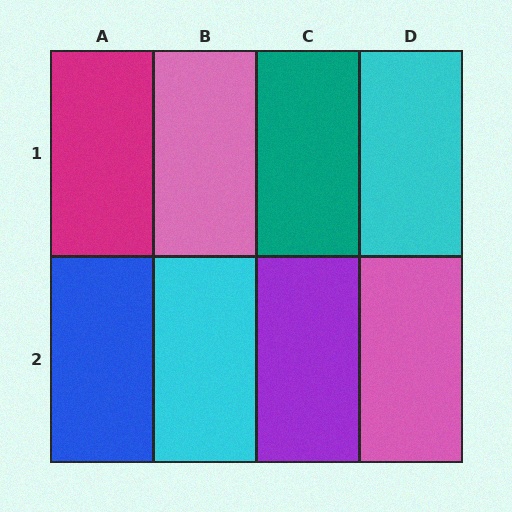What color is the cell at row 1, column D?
Cyan.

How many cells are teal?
1 cell is teal.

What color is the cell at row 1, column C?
Teal.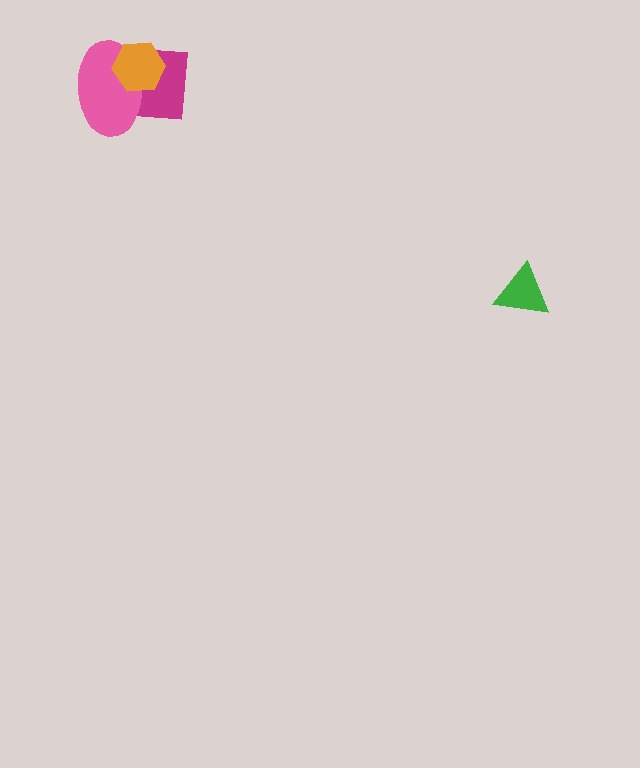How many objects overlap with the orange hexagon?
2 objects overlap with the orange hexagon.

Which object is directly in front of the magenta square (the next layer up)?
The pink ellipse is directly in front of the magenta square.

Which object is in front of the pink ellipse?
The orange hexagon is in front of the pink ellipse.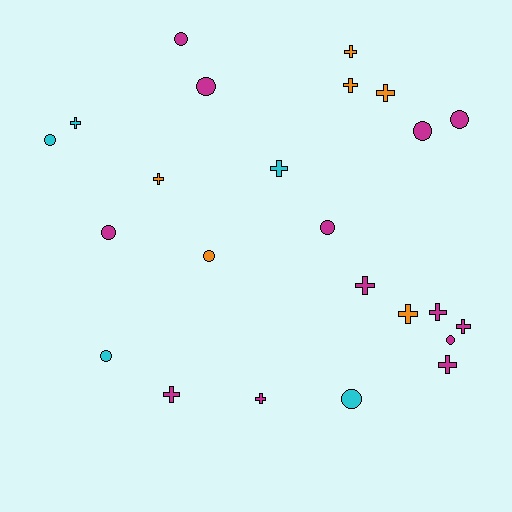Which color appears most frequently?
Magenta, with 13 objects.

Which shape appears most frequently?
Cross, with 13 objects.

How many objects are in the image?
There are 24 objects.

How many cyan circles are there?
There are 3 cyan circles.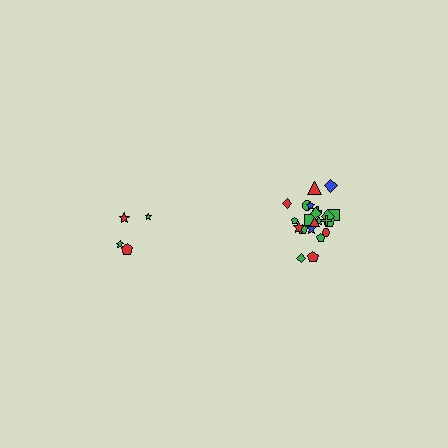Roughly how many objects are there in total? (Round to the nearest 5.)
Roughly 25 objects in total.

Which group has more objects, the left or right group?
The right group.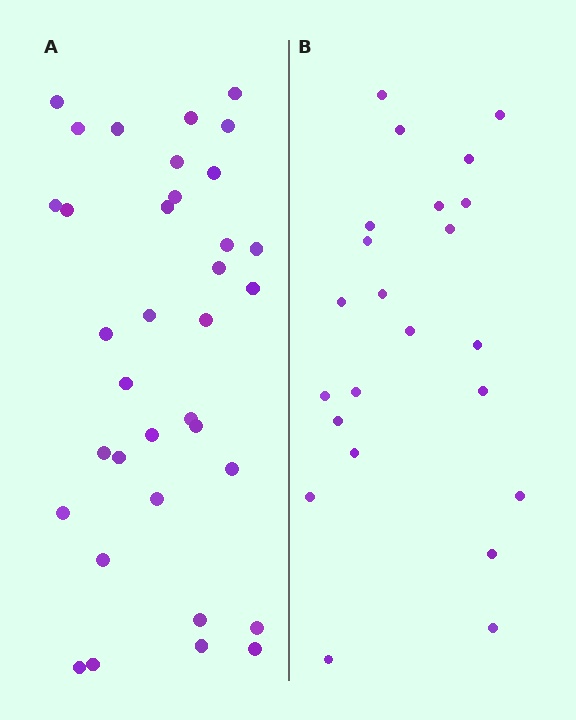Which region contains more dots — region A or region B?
Region A (the left region) has more dots.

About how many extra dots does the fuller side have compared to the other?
Region A has roughly 12 or so more dots than region B.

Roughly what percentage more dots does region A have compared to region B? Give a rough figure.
About 50% more.